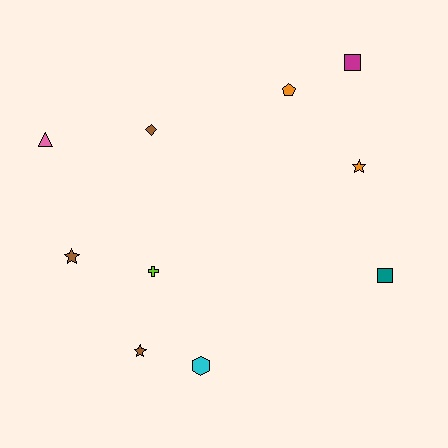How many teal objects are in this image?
There is 1 teal object.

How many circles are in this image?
There are no circles.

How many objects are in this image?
There are 10 objects.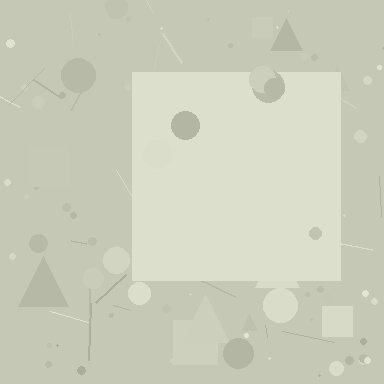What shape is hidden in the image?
A square is hidden in the image.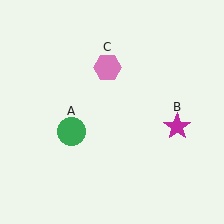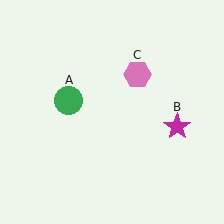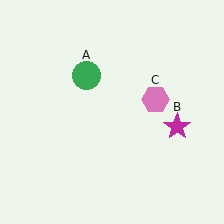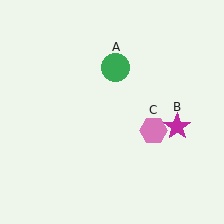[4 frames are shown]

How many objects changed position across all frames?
2 objects changed position: green circle (object A), pink hexagon (object C).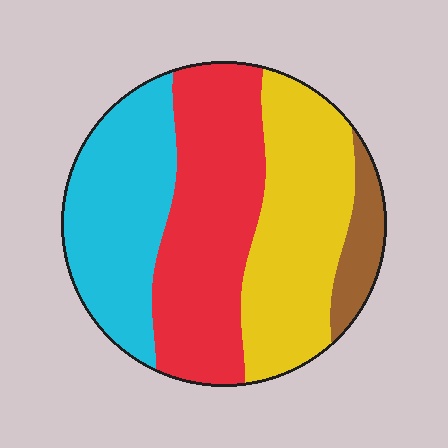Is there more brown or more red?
Red.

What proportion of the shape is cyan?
Cyan covers 27% of the shape.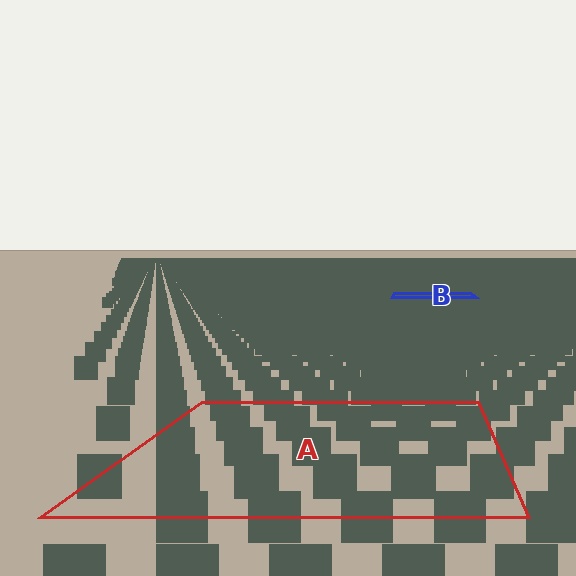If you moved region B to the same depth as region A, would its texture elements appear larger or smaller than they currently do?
They would appear larger. At a closer depth, the same texture elements are projected at a bigger on-screen size.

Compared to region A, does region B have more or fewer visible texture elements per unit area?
Region B has more texture elements per unit area — they are packed more densely because it is farther away.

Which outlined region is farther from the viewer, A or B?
Region B is farther from the viewer — the texture elements inside it appear smaller and more densely packed.